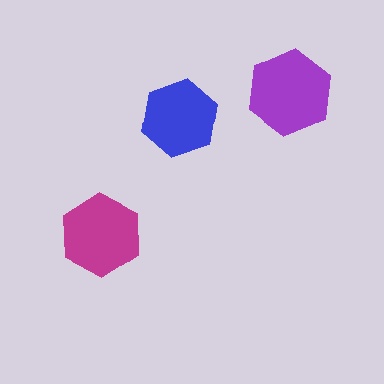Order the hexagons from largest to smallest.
the purple one, the magenta one, the blue one.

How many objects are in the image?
There are 3 objects in the image.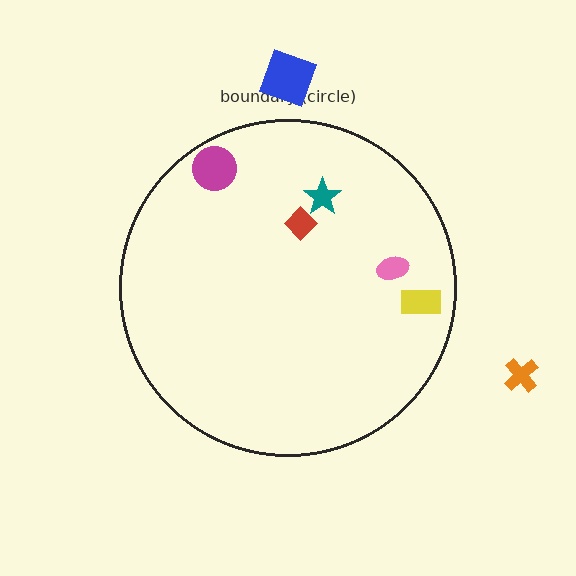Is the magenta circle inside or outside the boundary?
Inside.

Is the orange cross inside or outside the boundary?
Outside.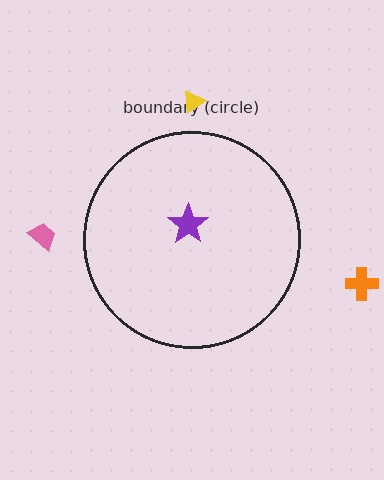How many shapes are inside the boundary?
1 inside, 3 outside.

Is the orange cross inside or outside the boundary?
Outside.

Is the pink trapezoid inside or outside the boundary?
Outside.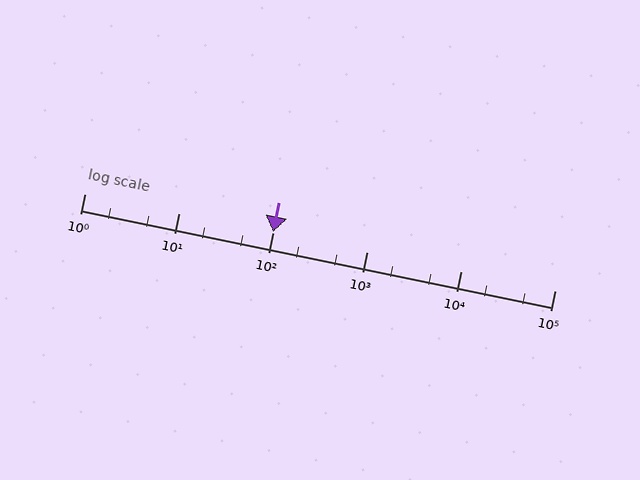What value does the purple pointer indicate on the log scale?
The pointer indicates approximately 100.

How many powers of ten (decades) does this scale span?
The scale spans 5 decades, from 1 to 100000.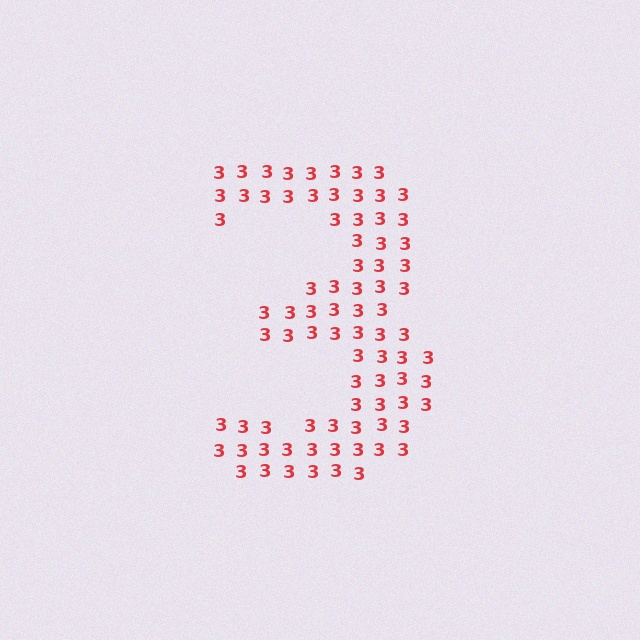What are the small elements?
The small elements are digit 3's.